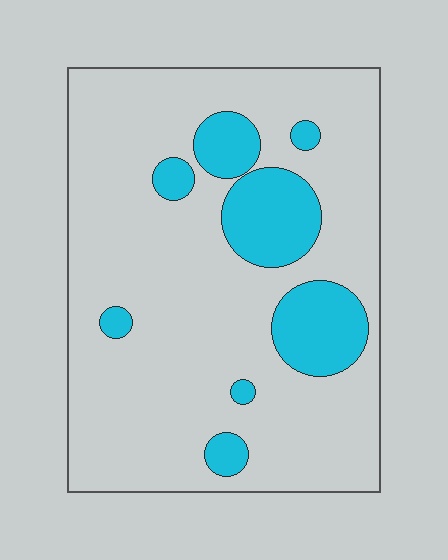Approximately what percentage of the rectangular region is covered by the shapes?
Approximately 20%.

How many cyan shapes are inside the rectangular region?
8.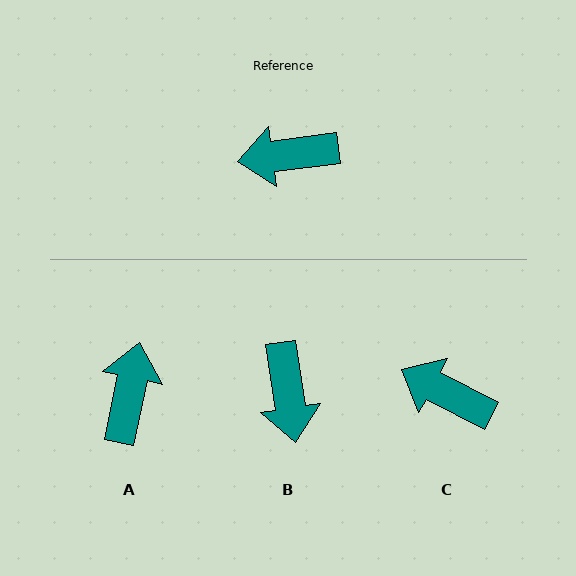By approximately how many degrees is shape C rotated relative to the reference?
Approximately 35 degrees clockwise.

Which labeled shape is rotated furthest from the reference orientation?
A, about 109 degrees away.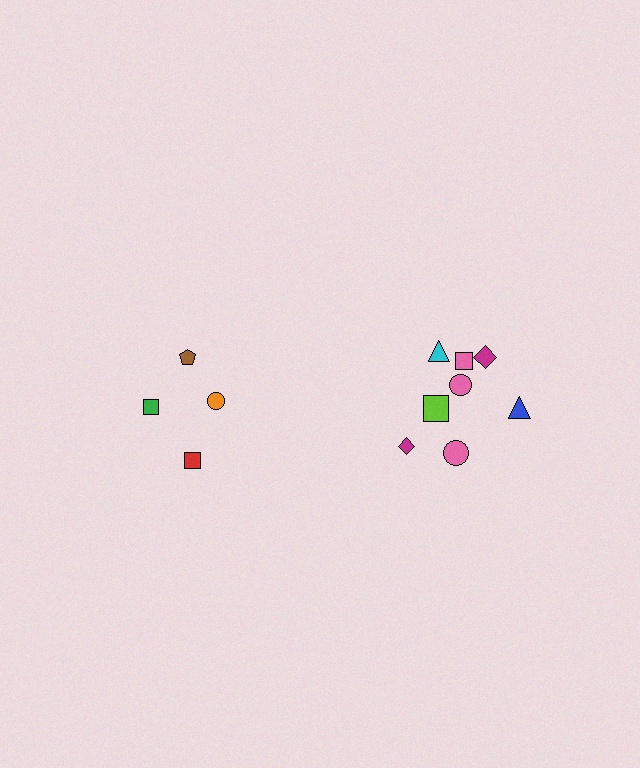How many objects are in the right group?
There are 8 objects.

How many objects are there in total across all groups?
There are 12 objects.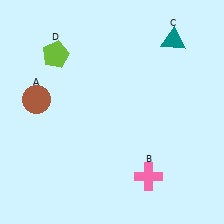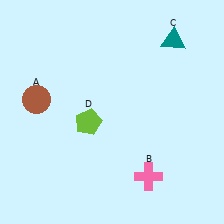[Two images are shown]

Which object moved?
The lime pentagon (D) moved down.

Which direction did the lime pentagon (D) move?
The lime pentagon (D) moved down.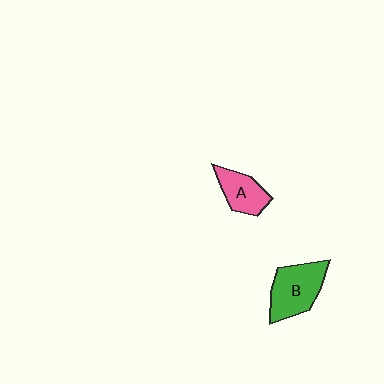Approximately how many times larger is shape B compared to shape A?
Approximately 1.5 times.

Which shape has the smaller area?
Shape A (pink).